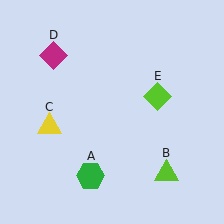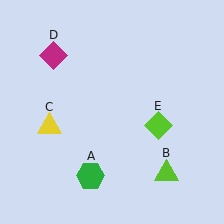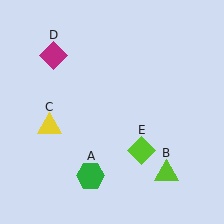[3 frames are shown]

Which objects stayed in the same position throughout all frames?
Green hexagon (object A) and lime triangle (object B) and yellow triangle (object C) and magenta diamond (object D) remained stationary.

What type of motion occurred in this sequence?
The lime diamond (object E) rotated clockwise around the center of the scene.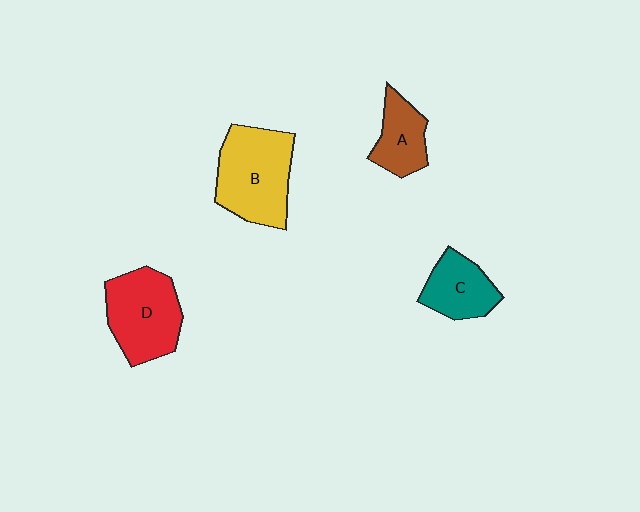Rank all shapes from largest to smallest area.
From largest to smallest: B (yellow), D (red), C (teal), A (brown).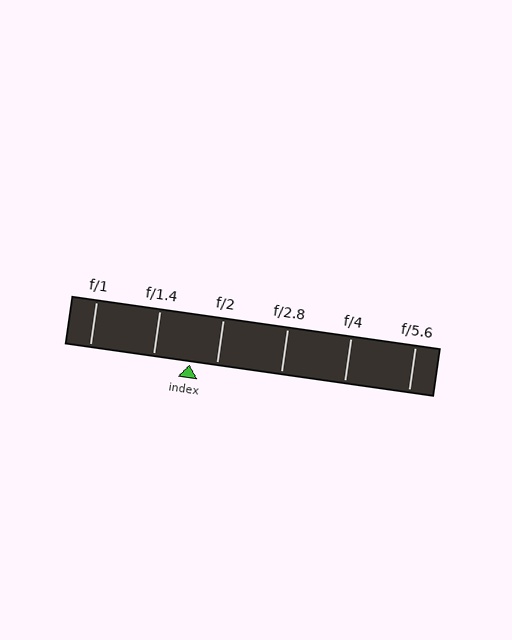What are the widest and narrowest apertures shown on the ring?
The widest aperture shown is f/1 and the narrowest is f/5.6.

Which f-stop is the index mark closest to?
The index mark is closest to f/2.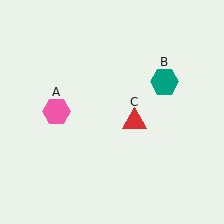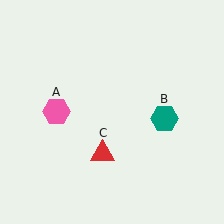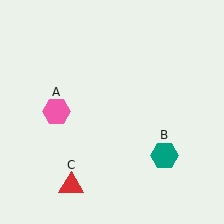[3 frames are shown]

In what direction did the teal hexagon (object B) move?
The teal hexagon (object B) moved down.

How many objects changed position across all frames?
2 objects changed position: teal hexagon (object B), red triangle (object C).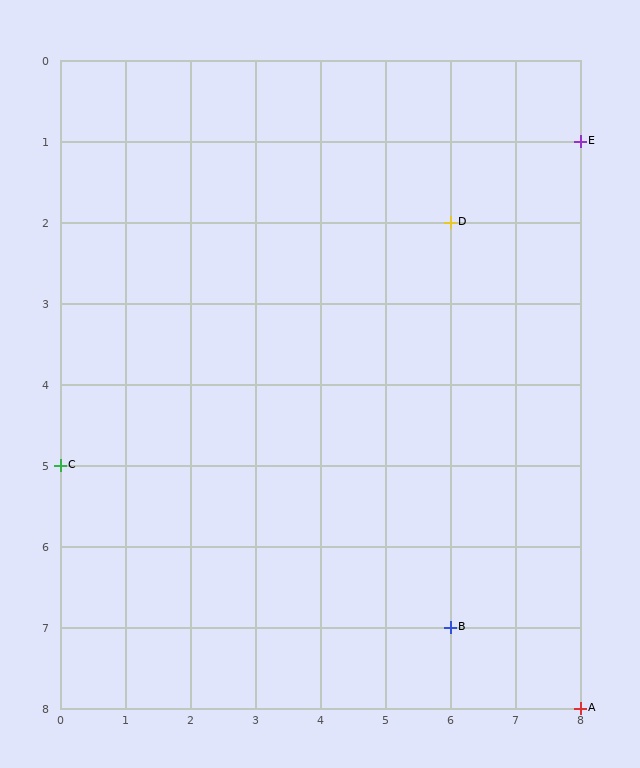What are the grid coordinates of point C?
Point C is at grid coordinates (0, 5).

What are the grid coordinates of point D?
Point D is at grid coordinates (6, 2).